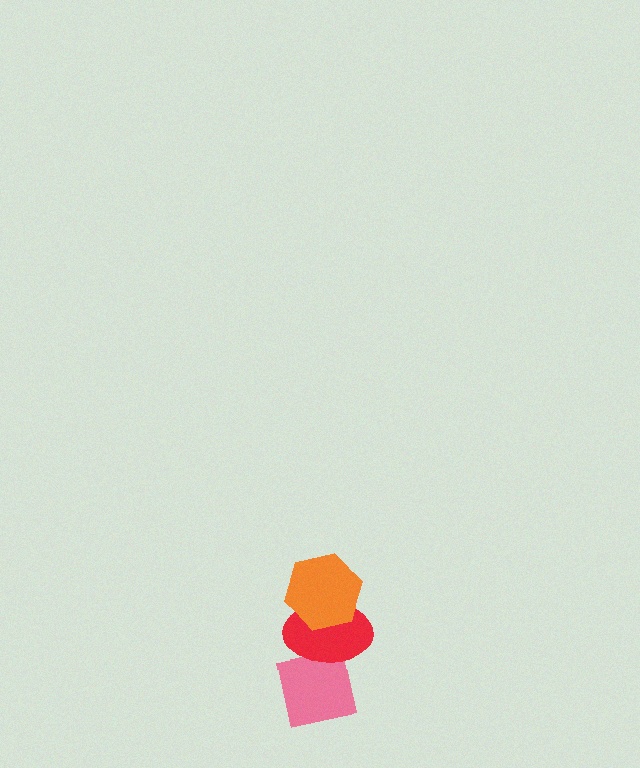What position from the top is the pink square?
The pink square is 3rd from the top.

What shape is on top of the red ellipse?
The orange hexagon is on top of the red ellipse.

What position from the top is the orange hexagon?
The orange hexagon is 1st from the top.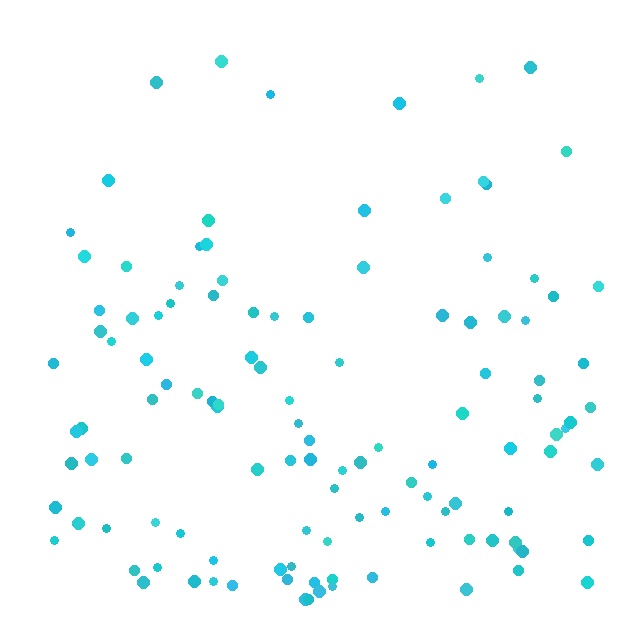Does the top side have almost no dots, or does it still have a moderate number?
Still a moderate number, just noticeably fewer than the bottom.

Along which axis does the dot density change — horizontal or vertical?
Vertical.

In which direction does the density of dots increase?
From top to bottom, with the bottom side densest.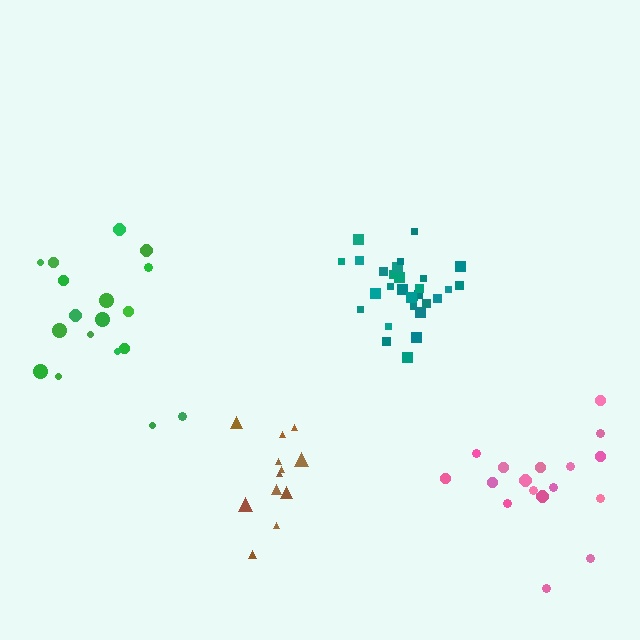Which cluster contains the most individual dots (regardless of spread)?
Teal (30).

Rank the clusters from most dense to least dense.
teal, green, brown, pink.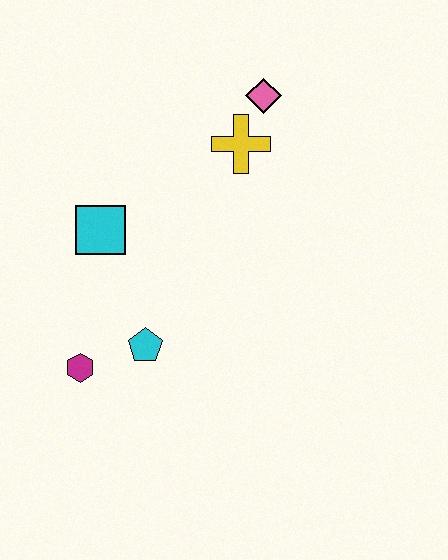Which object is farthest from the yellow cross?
The magenta hexagon is farthest from the yellow cross.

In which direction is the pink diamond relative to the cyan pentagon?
The pink diamond is above the cyan pentagon.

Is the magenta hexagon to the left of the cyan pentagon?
Yes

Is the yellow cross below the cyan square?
No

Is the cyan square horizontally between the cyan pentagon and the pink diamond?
No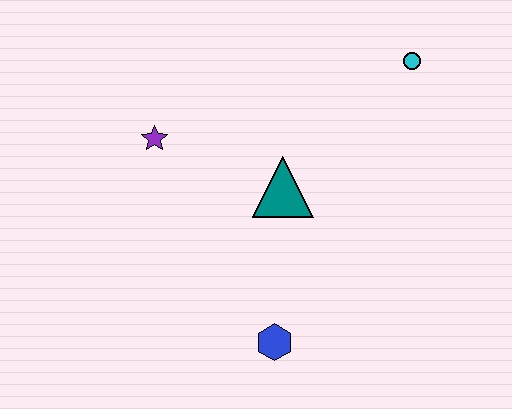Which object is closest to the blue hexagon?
The teal triangle is closest to the blue hexagon.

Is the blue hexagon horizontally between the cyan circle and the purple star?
Yes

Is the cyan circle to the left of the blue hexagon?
No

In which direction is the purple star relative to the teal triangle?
The purple star is to the left of the teal triangle.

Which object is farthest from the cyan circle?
The blue hexagon is farthest from the cyan circle.